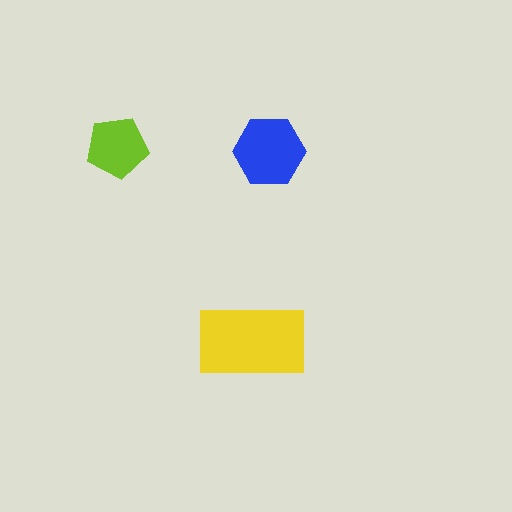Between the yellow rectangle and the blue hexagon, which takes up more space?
The yellow rectangle.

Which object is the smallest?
The lime pentagon.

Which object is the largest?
The yellow rectangle.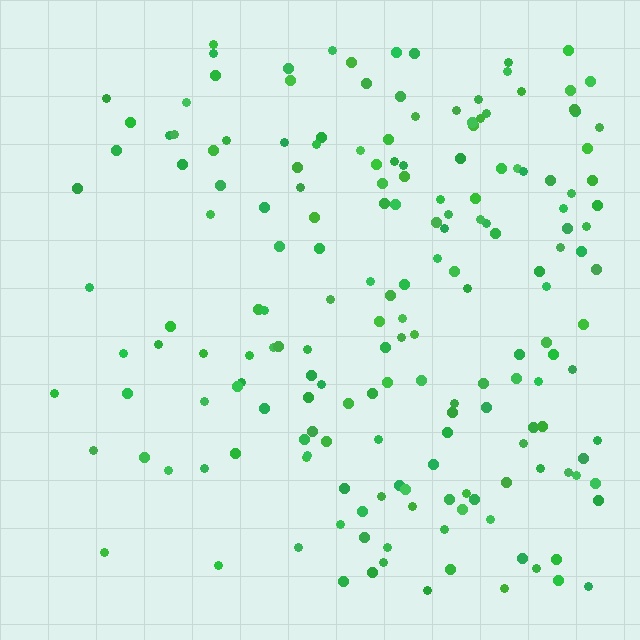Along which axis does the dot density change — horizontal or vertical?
Horizontal.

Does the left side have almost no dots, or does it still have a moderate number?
Still a moderate number, just noticeably fewer than the right.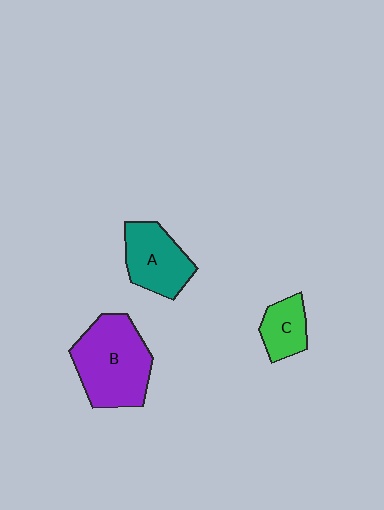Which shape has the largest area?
Shape B (purple).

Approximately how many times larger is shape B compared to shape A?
Approximately 1.5 times.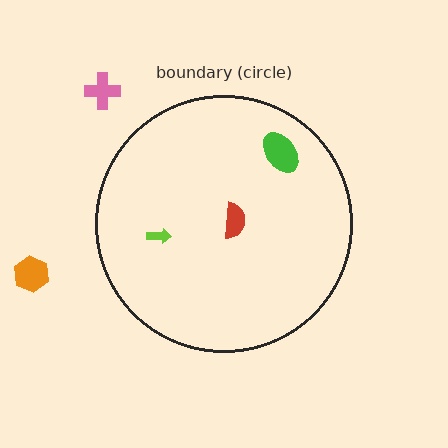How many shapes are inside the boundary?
3 inside, 2 outside.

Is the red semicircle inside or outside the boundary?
Inside.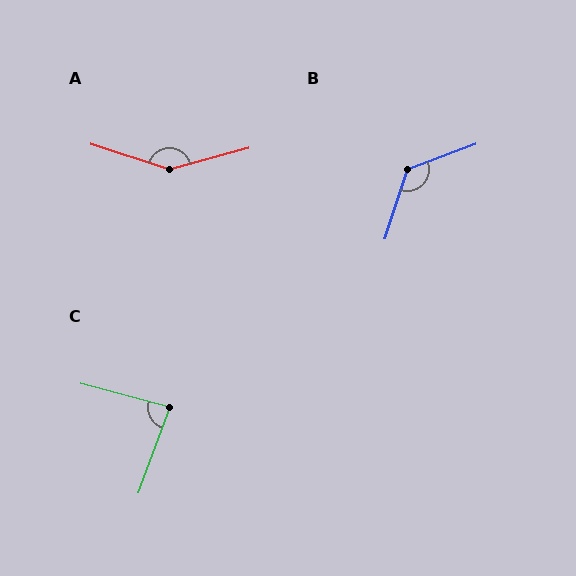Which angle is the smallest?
C, at approximately 85 degrees.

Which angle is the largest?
A, at approximately 147 degrees.